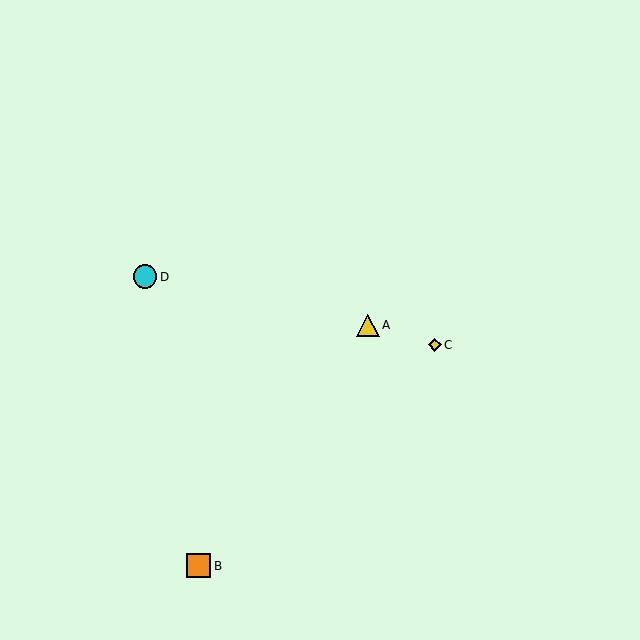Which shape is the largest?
The orange square (labeled B) is the largest.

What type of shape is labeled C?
Shape C is a yellow diamond.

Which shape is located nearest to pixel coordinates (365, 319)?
The yellow triangle (labeled A) at (368, 325) is nearest to that location.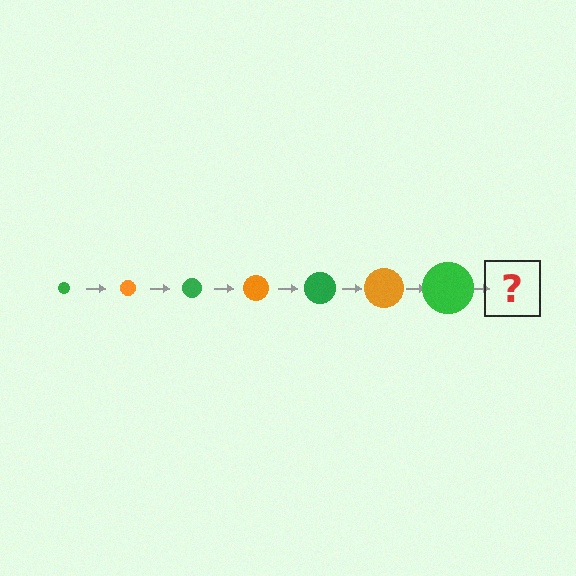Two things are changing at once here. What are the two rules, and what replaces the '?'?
The two rules are that the circle grows larger each step and the color cycles through green and orange. The '?' should be an orange circle, larger than the previous one.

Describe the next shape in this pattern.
It should be an orange circle, larger than the previous one.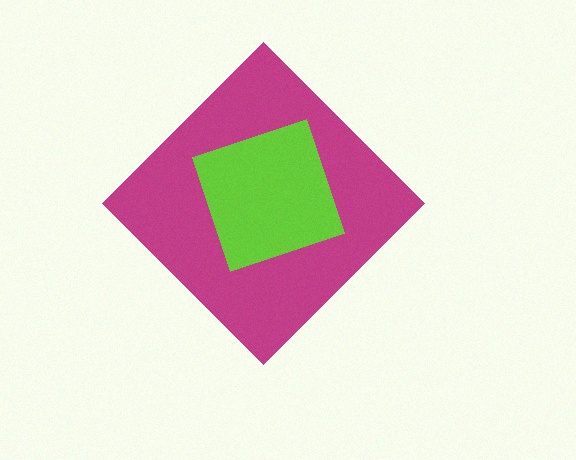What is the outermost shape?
The magenta diamond.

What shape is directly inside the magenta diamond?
The lime square.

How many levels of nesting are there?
2.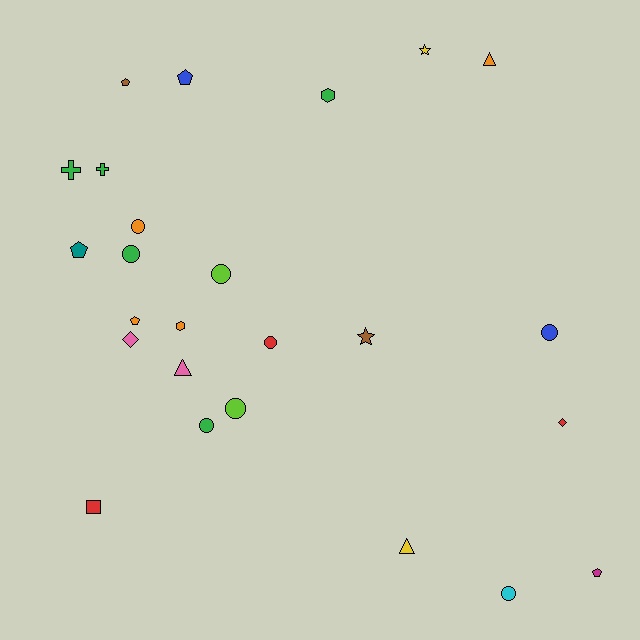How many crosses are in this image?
There are 2 crosses.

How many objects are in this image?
There are 25 objects.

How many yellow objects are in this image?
There are 2 yellow objects.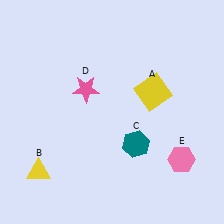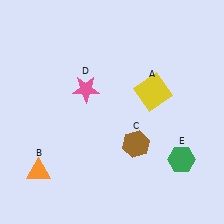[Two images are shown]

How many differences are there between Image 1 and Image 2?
There are 3 differences between the two images.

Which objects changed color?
B changed from yellow to orange. C changed from teal to brown. E changed from pink to green.